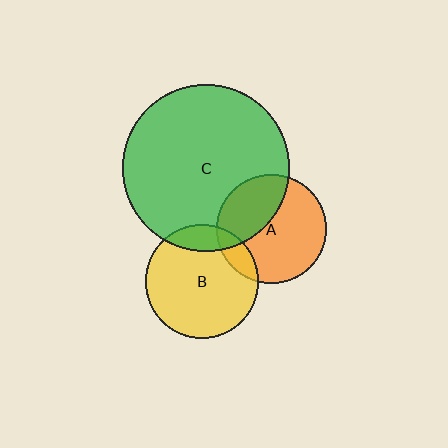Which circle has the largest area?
Circle C (green).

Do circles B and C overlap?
Yes.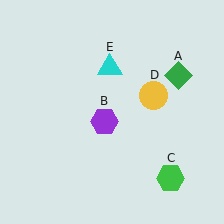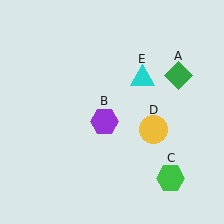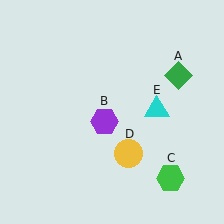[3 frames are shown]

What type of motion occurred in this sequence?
The yellow circle (object D), cyan triangle (object E) rotated clockwise around the center of the scene.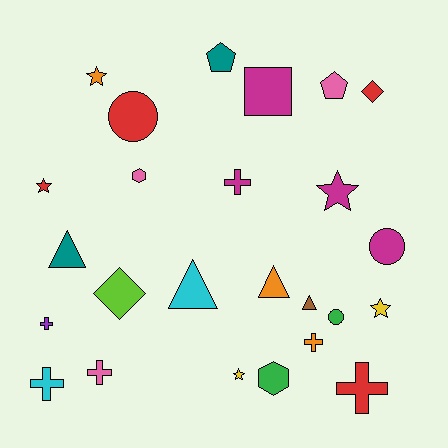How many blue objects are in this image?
There are no blue objects.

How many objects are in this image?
There are 25 objects.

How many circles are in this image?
There are 3 circles.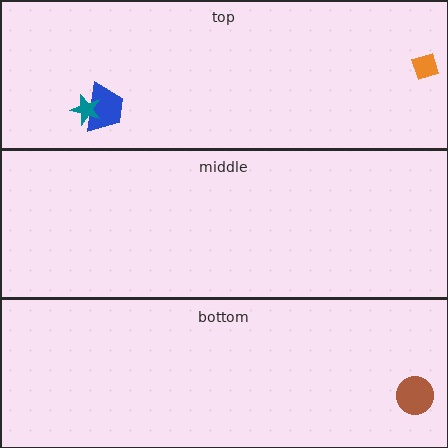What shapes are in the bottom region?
The brown circle.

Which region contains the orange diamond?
The top region.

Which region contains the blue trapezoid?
The top region.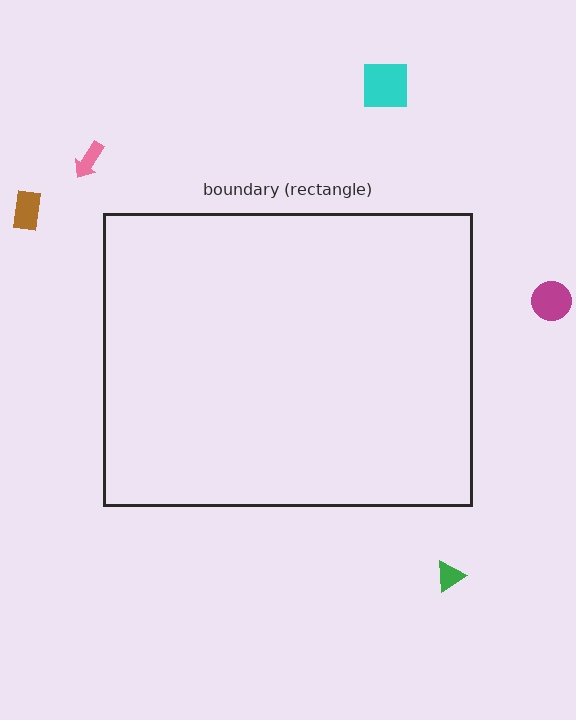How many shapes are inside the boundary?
0 inside, 5 outside.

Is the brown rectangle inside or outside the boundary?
Outside.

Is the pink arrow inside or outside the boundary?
Outside.